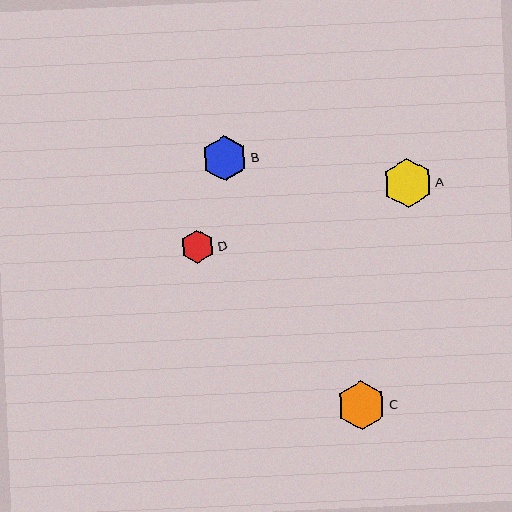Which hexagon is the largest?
Hexagon A is the largest with a size of approximately 50 pixels.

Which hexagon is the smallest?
Hexagon D is the smallest with a size of approximately 34 pixels.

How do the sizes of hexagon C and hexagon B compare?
Hexagon C and hexagon B are approximately the same size.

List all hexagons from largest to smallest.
From largest to smallest: A, C, B, D.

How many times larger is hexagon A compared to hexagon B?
Hexagon A is approximately 1.1 times the size of hexagon B.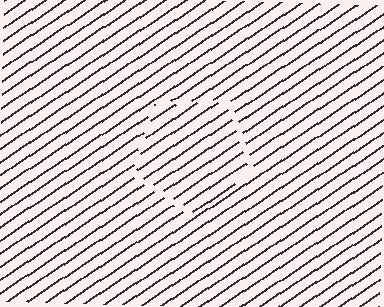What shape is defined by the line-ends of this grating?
An illusory pentagon. The interior of the shape contains the same grating, shifted by half a period — the contour is defined by the phase discontinuity where line-ends from the inner and outer gratings abut.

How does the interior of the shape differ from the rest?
The interior of the shape contains the same grating, shifted by half a period — the contour is defined by the phase discontinuity where line-ends from the inner and outer gratings abut.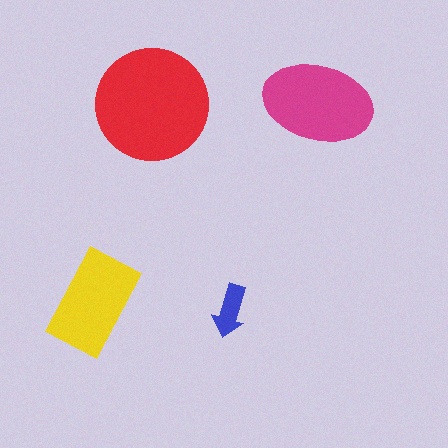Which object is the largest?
The red circle.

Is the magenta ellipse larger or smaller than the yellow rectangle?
Larger.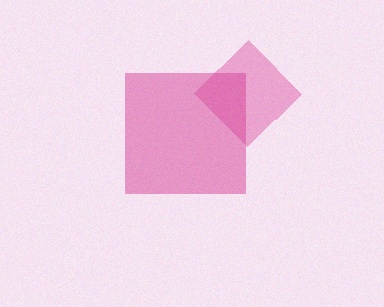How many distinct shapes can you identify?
There are 2 distinct shapes: a pink diamond, a magenta square.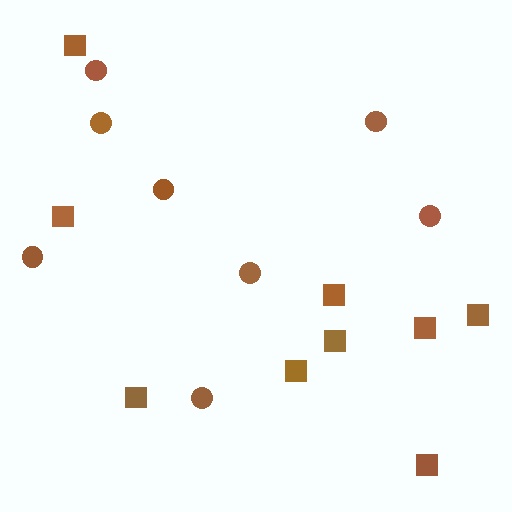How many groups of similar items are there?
There are 2 groups: one group of circles (8) and one group of squares (9).